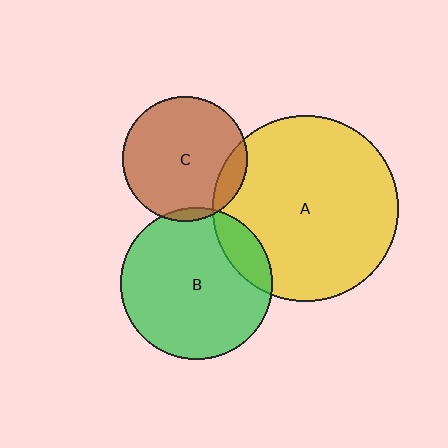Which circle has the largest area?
Circle A (yellow).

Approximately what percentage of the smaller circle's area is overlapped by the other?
Approximately 5%.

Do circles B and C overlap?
Yes.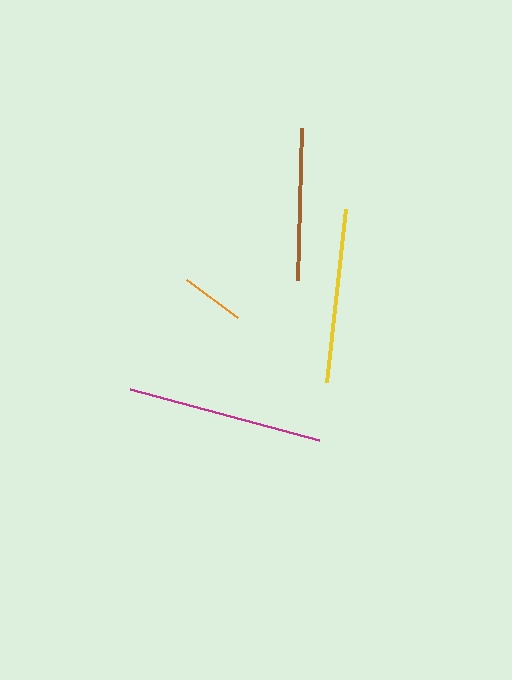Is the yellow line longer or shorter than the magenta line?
The magenta line is longer than the yellow line.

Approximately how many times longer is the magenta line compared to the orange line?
The magenta line is approximately 3.1 times the length of the orange line.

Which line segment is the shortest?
The orange line is the shortest at approximately 64 pixels.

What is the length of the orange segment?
The orange segment is approximately 64 pixels long.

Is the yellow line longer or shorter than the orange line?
The yellow line is longer than the orange line.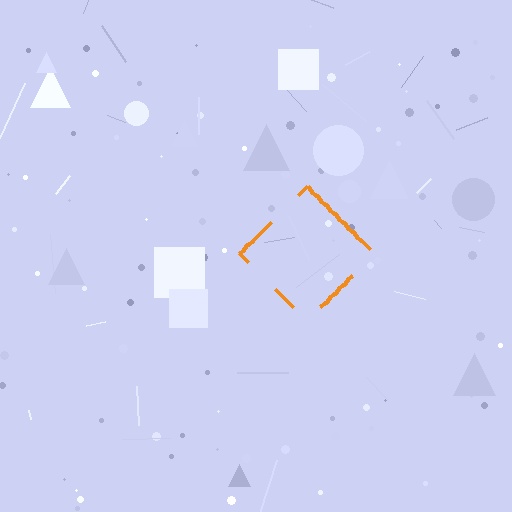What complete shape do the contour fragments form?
The contour fragments form a diamond.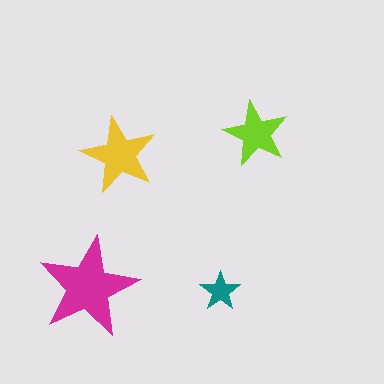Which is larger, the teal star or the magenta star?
The magenta one.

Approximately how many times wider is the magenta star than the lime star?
About 1.5 times wider.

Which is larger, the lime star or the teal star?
The lime one.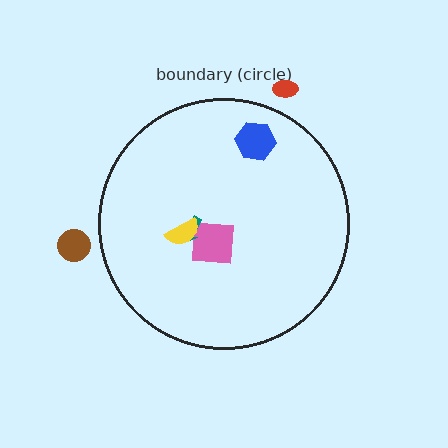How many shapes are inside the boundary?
4 inside, 2 outside.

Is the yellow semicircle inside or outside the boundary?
Inside.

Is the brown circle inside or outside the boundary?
Outside.